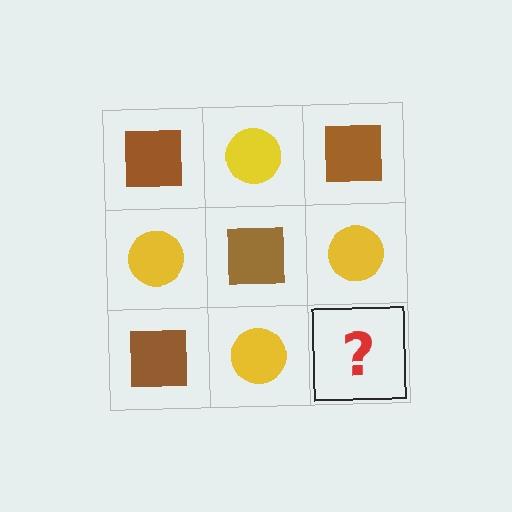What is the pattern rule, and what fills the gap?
The rule is that it alternates brown square and yellow circle in a checkerboard pattern. The gap should be filled with a brown square.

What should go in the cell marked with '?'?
The missing cell should contain a brown square.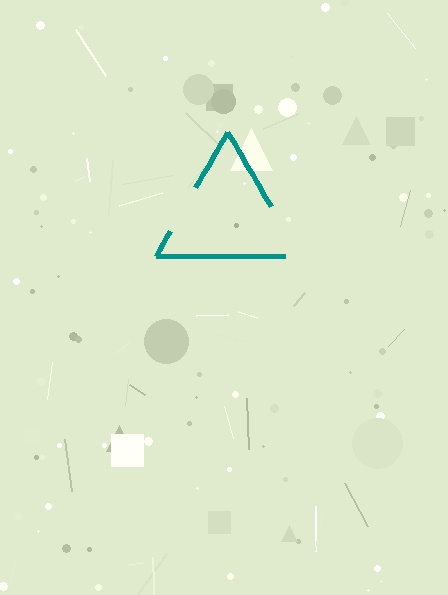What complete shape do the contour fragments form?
The contour fragments form a triangle.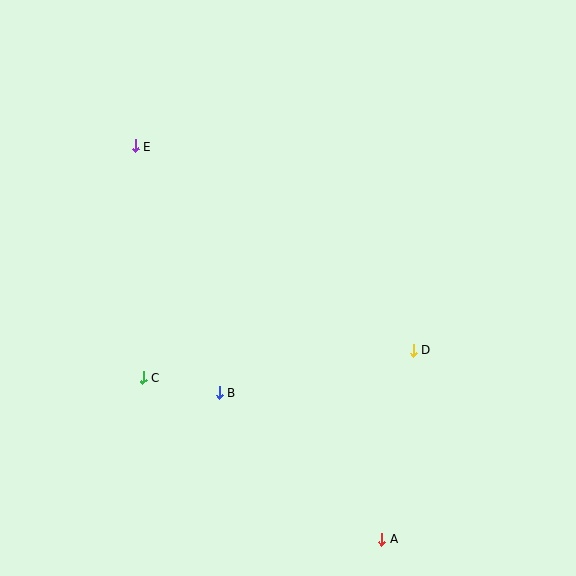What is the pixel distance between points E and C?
The distance between E and C is 231 pixels.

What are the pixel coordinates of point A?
Point A is at (382, 539).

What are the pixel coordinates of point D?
Point D is at (413, 350).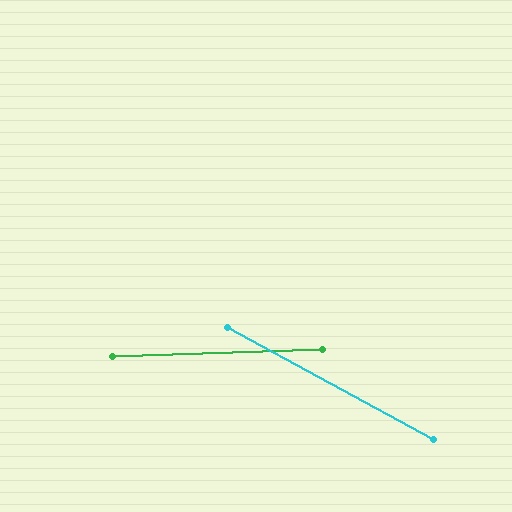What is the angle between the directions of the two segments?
Approximately 30 degrees.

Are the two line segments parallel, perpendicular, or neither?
Neither parallel nor perpendicular — they differ by about 30°.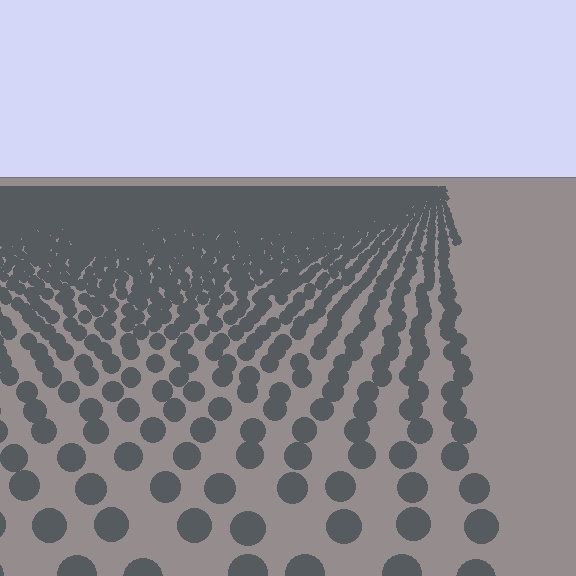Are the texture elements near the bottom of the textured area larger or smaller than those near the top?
Larger. Near the bottom, elements are closer to the viewer and appear at a bigger on-screen size.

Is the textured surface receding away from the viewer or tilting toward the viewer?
The surface is receding away from the viewer. Texture elements get smaller and denser toward the top.